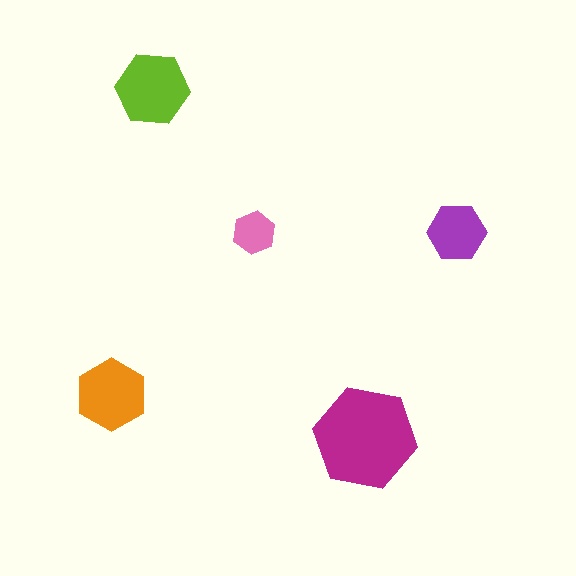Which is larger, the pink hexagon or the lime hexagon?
The lime one.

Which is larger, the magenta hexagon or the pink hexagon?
The magenta one.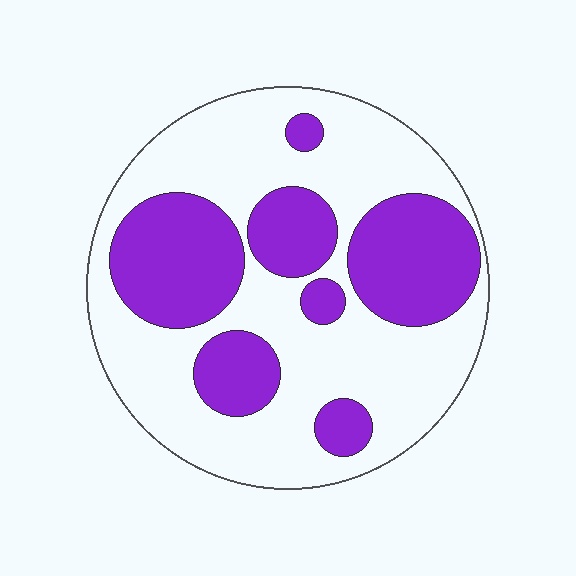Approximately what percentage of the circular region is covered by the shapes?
Approximately 35%.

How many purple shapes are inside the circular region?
7.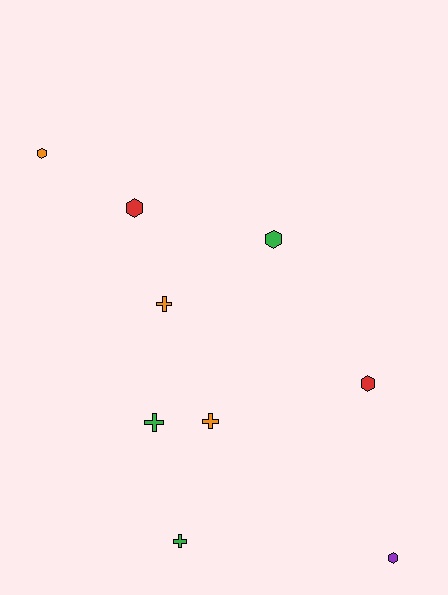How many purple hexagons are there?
There is 1 purple hexagon.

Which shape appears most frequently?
Hexagon, with 5 objects.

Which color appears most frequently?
Orange, with 3 objects.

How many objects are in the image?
There are 9 objects.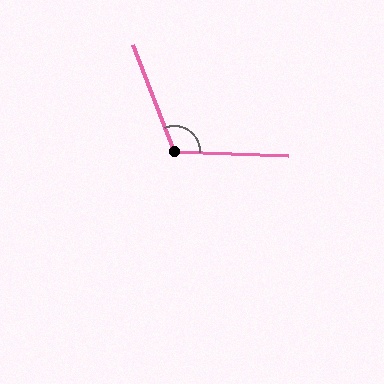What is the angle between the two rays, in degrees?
Approximately 114 degrees.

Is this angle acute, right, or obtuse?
It is obtuse.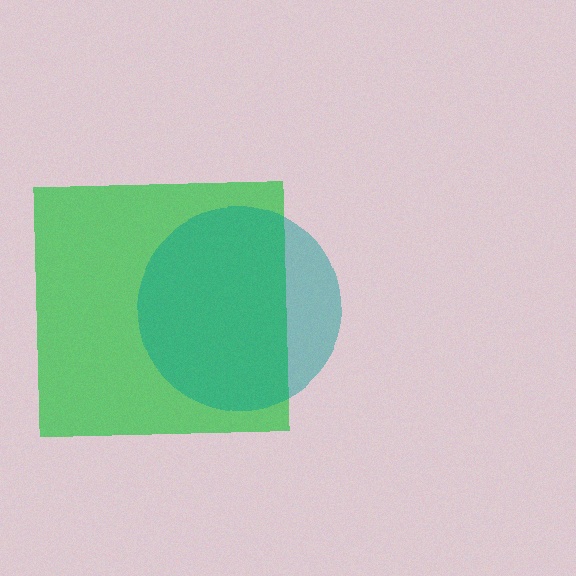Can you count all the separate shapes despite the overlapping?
Yes, there are 2 separate shapes.